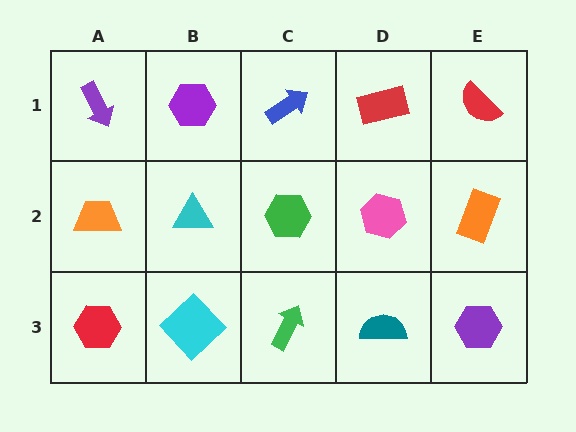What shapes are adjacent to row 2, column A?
A purple arrow (row 1, column A), a red hexagon (row 3, column A), a cyan triangle (row 2, column B).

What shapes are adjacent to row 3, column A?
An orange trapezoid (row 2, column A), a cyan diamond (row 3, column B).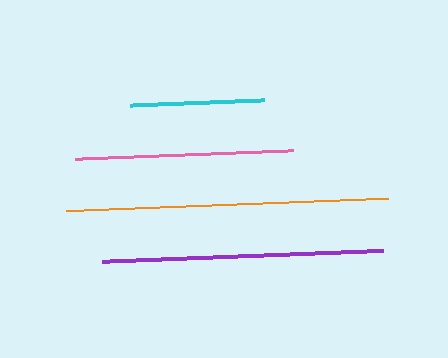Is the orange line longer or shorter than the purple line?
The orange line is longer than the purple line.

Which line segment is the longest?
The orange line is the longest at approximately 322 pixels.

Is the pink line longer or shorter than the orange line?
The orange line is longer than the pink line.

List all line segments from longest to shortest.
From longest to shortest: orange, purple, pink, cyan.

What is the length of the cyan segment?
The cyan segment is approximately 133 pixels long.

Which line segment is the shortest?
The cyan line is the shortest at approximately 133 pixels.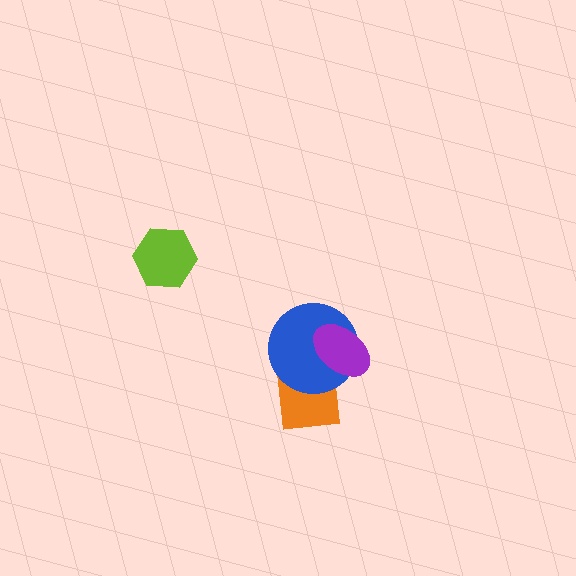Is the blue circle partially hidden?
Yes, it is partially covered by another shape.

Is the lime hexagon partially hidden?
No, no other shape covers it.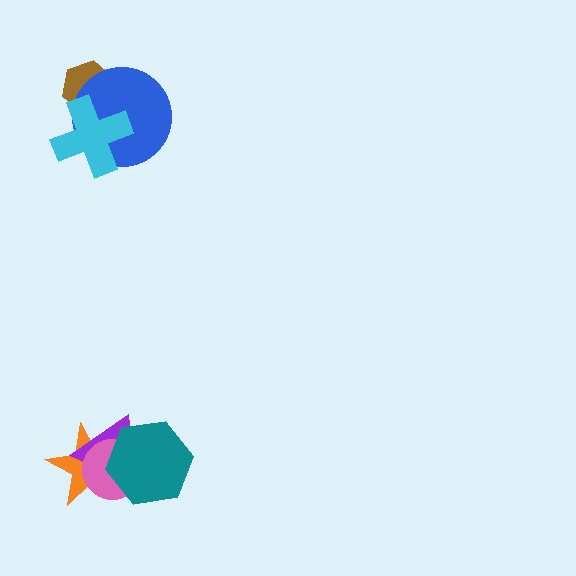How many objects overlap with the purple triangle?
3 objects overlap with the purple triangle.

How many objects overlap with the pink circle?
3 objects overlap with the pink circle.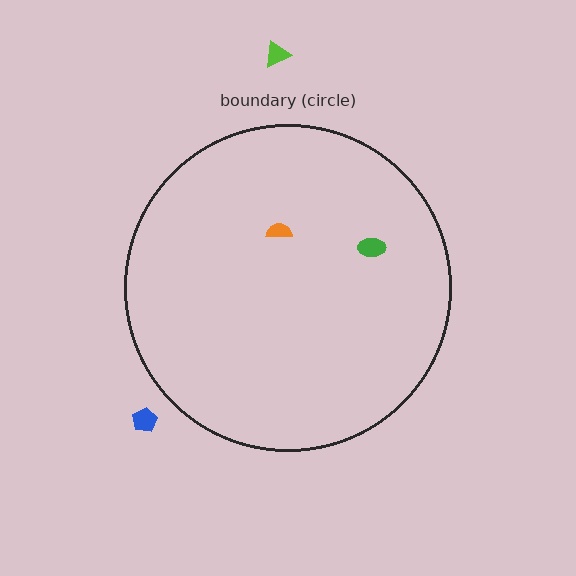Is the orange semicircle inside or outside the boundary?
Inside.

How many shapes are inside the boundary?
2 inside, 2 outside.